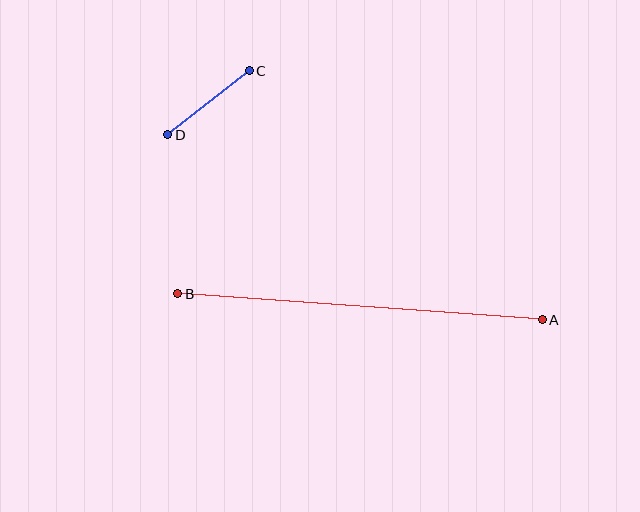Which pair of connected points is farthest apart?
Points A and B are farthest apart.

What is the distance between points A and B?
The distance is approximately 366 pixels.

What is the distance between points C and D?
The distance is approximately 104 pixels.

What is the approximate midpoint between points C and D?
The midpoint is at approximately (209, 103) pixels.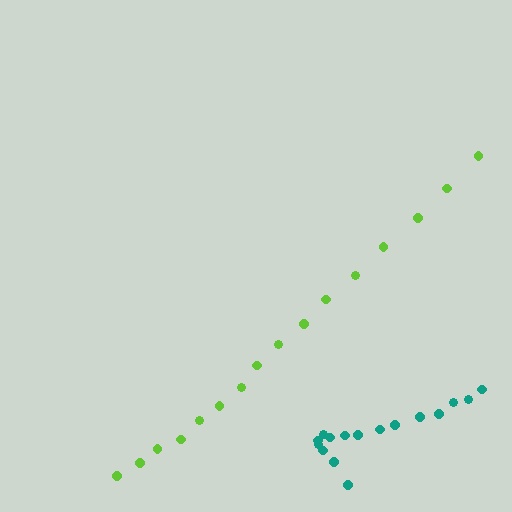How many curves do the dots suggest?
There are 2 distinct paths.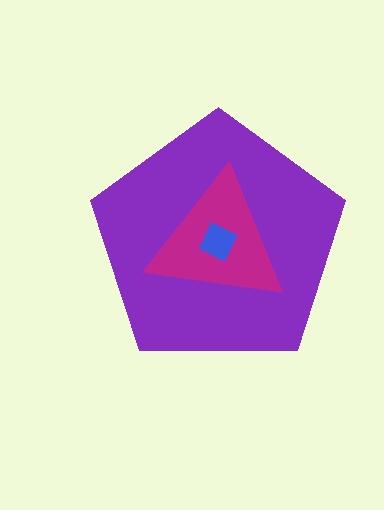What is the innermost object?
The blue diamond.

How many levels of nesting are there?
3.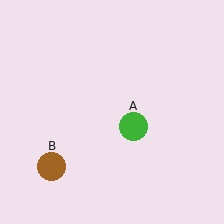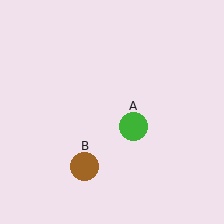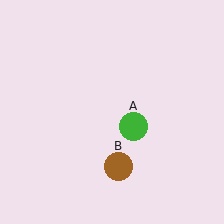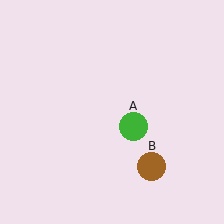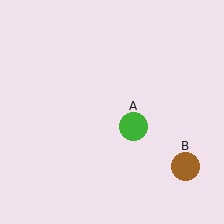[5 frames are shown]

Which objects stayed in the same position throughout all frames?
Green circle (object A) remained stationary.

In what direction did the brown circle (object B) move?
The brown circle (object B) moved right.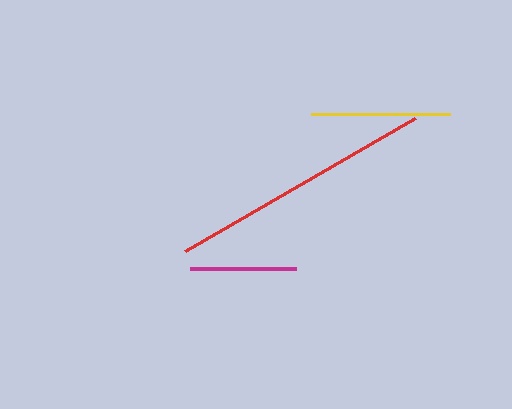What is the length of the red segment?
The red segment is approximately 266 pixels long.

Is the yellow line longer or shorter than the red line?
The red line is longer than the yellow line.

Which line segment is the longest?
The red line is the longest at approximately 266 pixels.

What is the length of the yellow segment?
The yellow segment is approximately 139 pixels long.